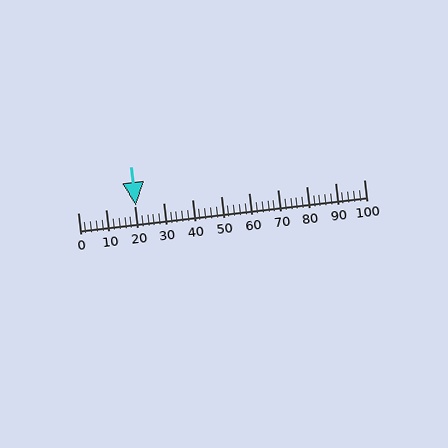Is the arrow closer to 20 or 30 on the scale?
The arrow is closer to 20.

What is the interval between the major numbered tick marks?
The major tick marks are spaced 10 units apart.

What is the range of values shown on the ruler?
The ruler shows values from 0 to 100.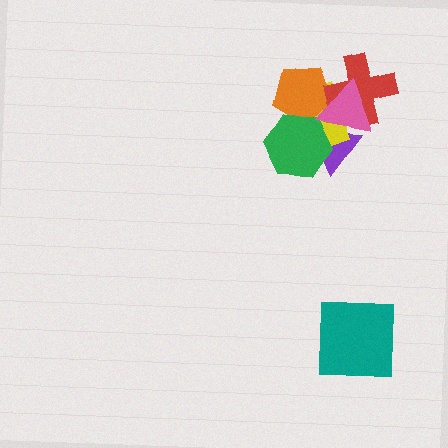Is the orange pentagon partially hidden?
Yes, it is partially covered by another shape.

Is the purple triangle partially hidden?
Yes, it is partially covered by another shape.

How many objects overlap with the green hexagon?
4 objects overlap with the green hexagon.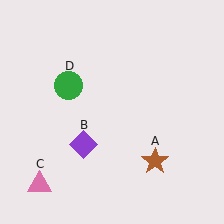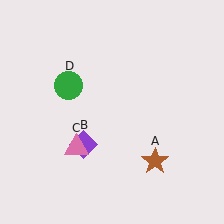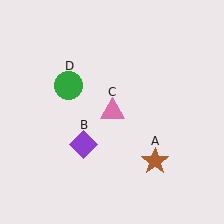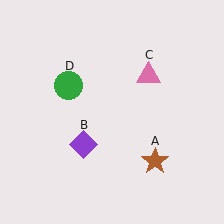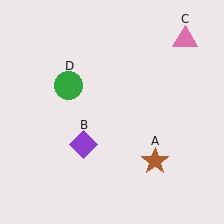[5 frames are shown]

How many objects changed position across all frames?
1 object changed position: pink triangle (object C).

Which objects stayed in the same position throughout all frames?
Brown star (object A) and purple diamond (object B) and green circle (object D) remained stationary.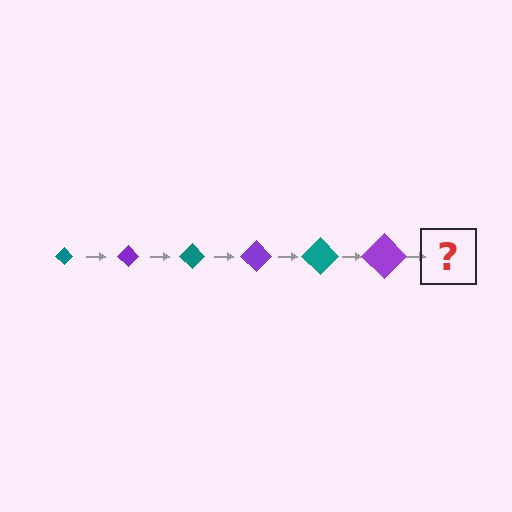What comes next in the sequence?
The next element should be a teal diamond, larger than the previous one.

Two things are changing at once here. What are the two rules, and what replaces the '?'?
The two rules are that the diamond grows larger each step and the color cycles through teal and purple. The '?' should be a teal diamond, larger than the previous one.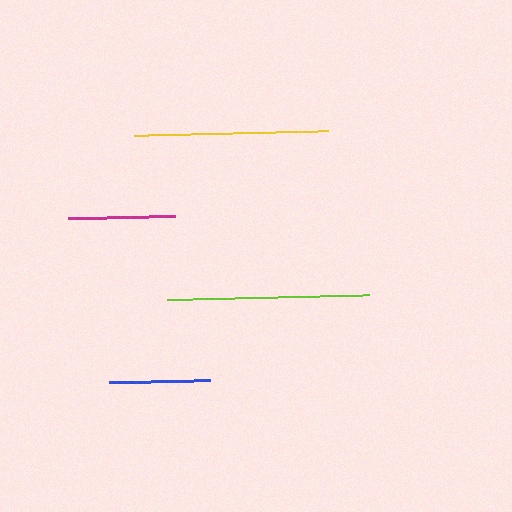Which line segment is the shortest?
The blue line is the shortest at approximately 101 pixels.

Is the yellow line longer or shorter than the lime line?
The lime line is longer than the yellow line.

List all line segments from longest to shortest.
From longest to shortest: lime, yellow, magenta, blue.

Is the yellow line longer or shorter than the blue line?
The yellow line is longer than the blue line.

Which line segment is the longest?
The lime line is the longest at approximately 201 pixels.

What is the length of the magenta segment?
The magenta segment is approximately 107 pixels long.